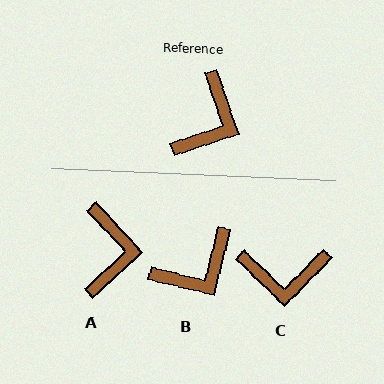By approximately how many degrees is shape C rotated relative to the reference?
Approximately 63 degrees clockwise.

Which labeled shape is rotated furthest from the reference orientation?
C, about 63 degrees away.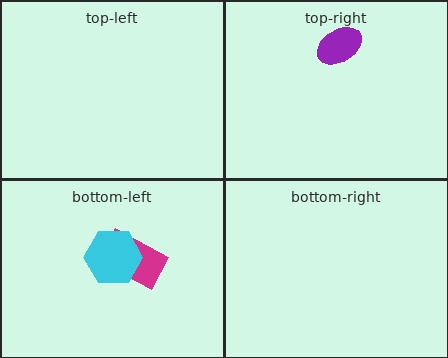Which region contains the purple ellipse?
The top-right region.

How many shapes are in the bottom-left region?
2.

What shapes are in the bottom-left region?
The magenta rectangle, the cyan hexagon.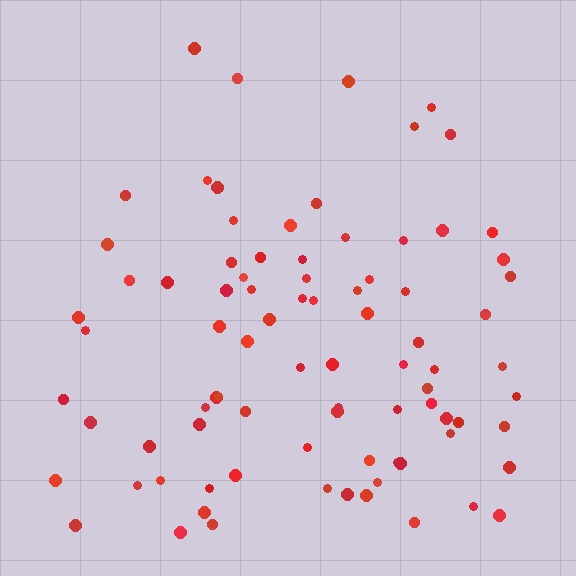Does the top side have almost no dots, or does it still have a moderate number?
Still a moderate number, just noticeably fewer than the bottom.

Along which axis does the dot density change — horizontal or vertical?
Vertical.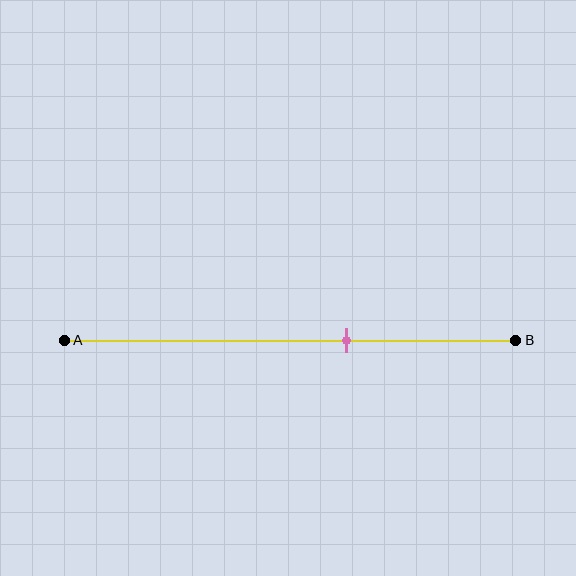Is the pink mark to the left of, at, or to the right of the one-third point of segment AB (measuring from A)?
The pink mark is to the right of the one-third point of segment AB.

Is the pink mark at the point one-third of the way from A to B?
No, the mark is at about 60% from A, not at the 33% one-third point.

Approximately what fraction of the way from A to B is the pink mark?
The pink mark is approximately 60% of the way from A to B.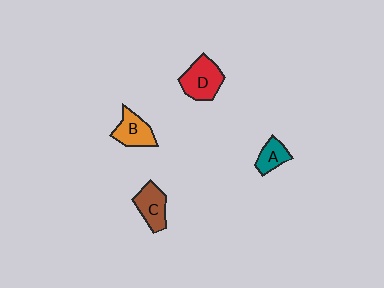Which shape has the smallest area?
Shape A (teal).